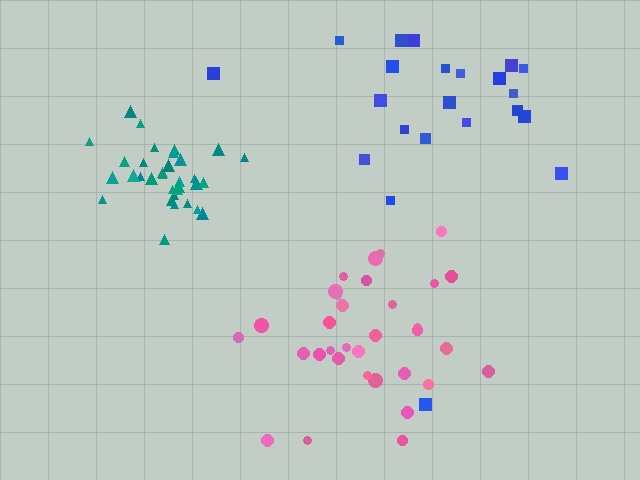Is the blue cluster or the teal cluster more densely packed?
Teal.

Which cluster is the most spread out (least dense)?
Blue.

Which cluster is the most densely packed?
Teal.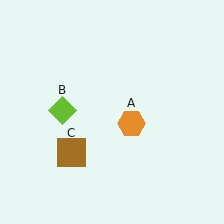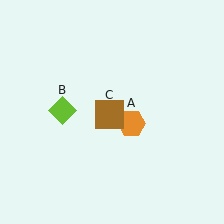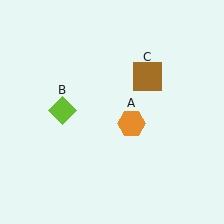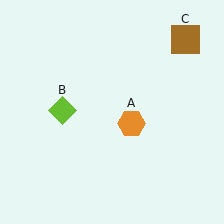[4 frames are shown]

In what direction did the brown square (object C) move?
The brown square (object C) moved up and to the right.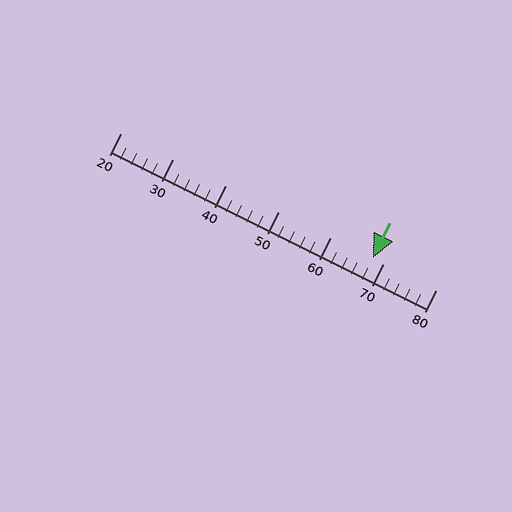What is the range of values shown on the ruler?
The ruler shows values from 20 to 80.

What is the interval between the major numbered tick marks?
The major tick marks are spaced 10 units apart.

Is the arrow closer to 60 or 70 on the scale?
The arrow is closer to 70.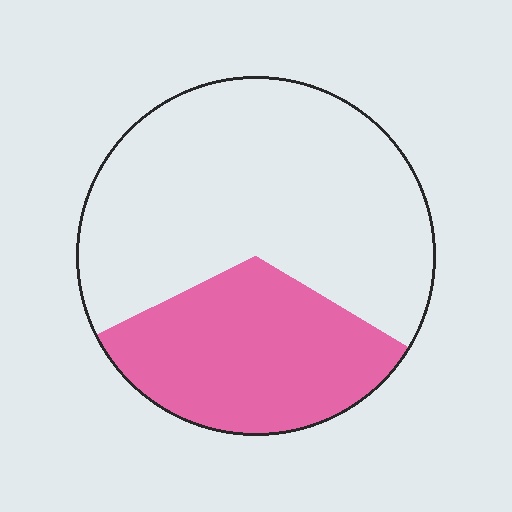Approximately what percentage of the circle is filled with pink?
Approximately 35%.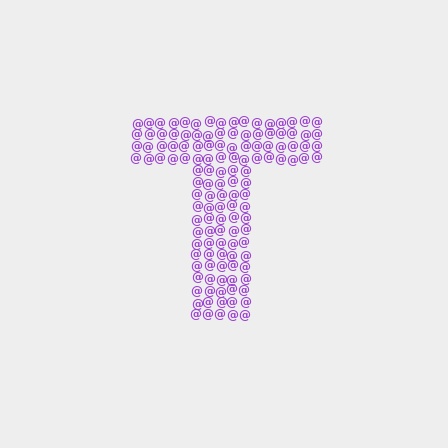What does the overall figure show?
The overall figure shows the letter T.